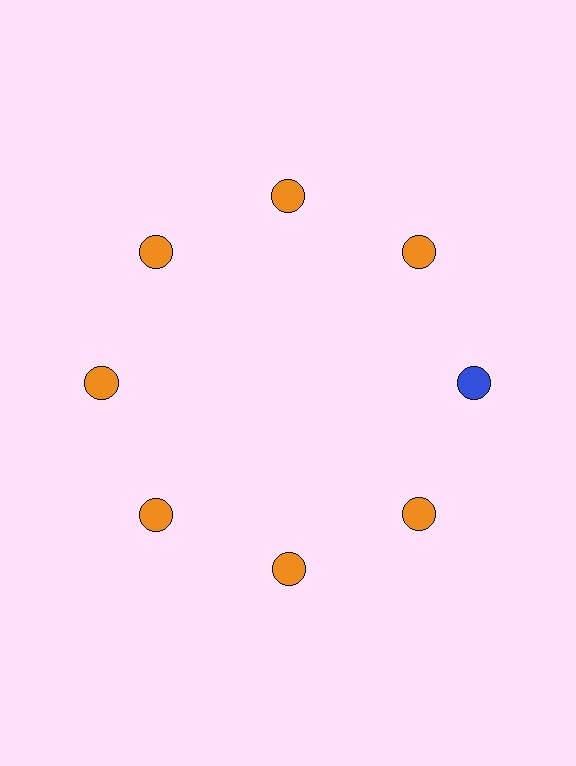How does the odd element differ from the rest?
It has a different color: blue instead of orange.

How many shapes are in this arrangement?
There are 8 shapes arranged in a ring pattern.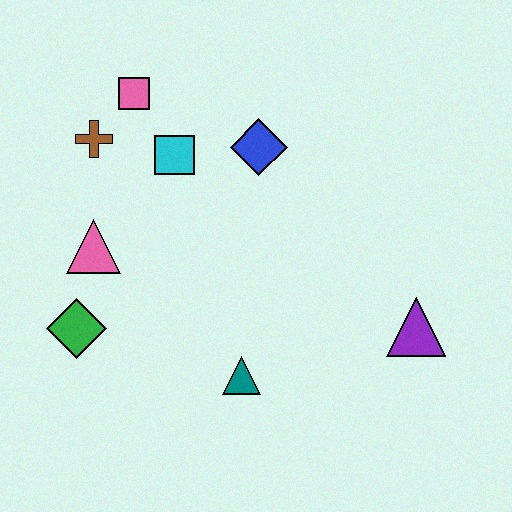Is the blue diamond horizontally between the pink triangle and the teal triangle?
No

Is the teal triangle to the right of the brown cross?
Yes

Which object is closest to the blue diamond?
The cyan square is closest to the blue diamond.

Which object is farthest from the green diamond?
The purple triangle is farthest from the green diamond.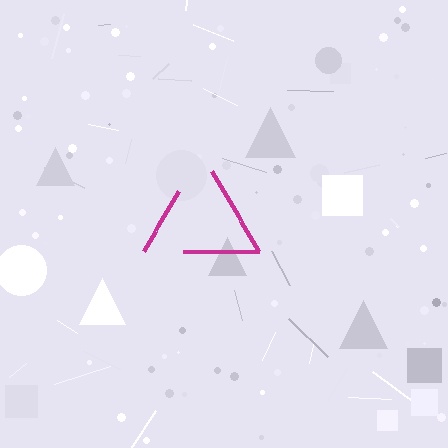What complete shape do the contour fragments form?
The contour fragments form a triangle.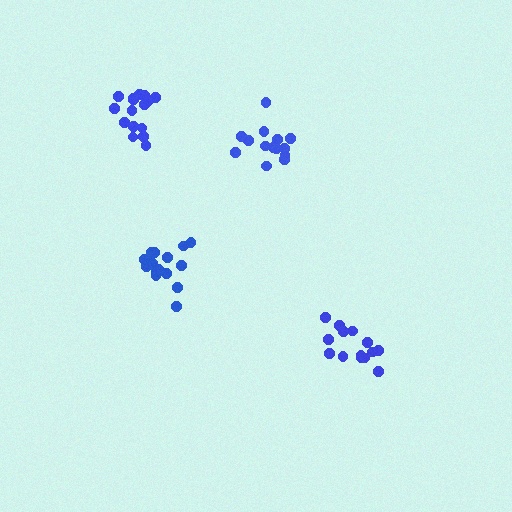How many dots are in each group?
Group 1: 14 dots, Group 2: 15 dots, Group 3: 16 dots, Group 4: 14 dots (59 total).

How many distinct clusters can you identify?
There are 4 distinct clusters.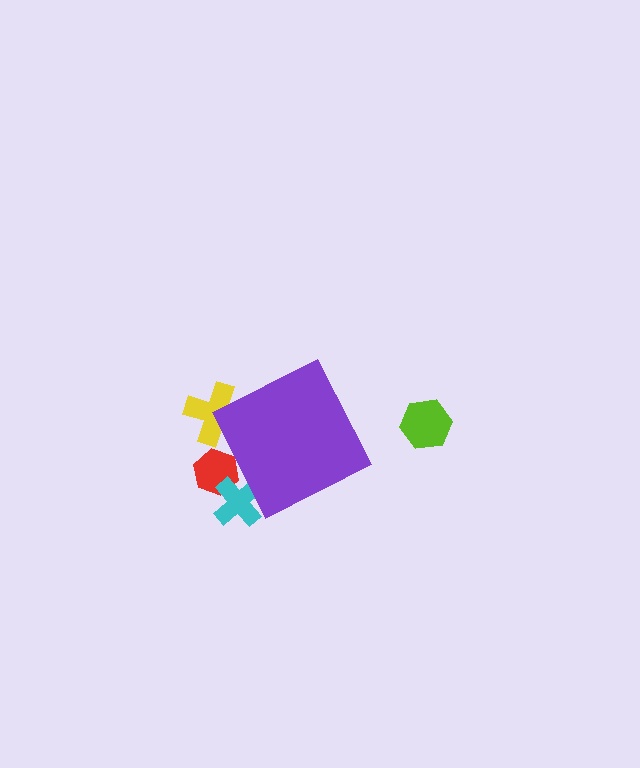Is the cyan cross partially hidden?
Yes, the cyan cross is partially hidden behind the purple diamond.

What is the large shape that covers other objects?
A purple diamond.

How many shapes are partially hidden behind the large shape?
3 shapes are partially hidden.